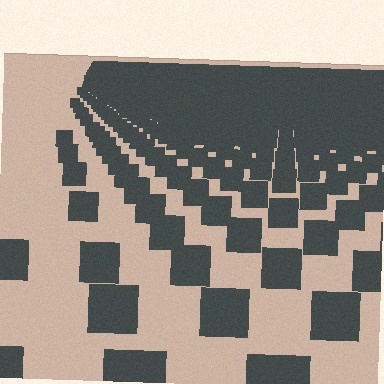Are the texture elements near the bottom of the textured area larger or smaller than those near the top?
Larger. Near the bottom, elements are closer to the viewer and appear at a bigger on-screen size.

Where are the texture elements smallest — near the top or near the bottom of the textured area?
Near the top.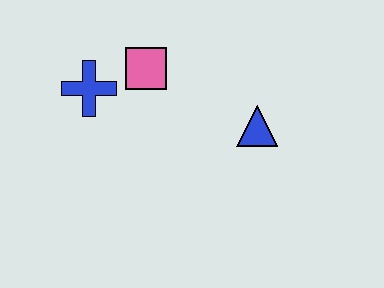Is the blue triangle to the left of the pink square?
No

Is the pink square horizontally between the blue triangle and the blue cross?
Yes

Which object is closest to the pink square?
The blue cross is closest to the pink square.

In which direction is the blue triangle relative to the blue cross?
The blue triangle is to the right of the blue cross.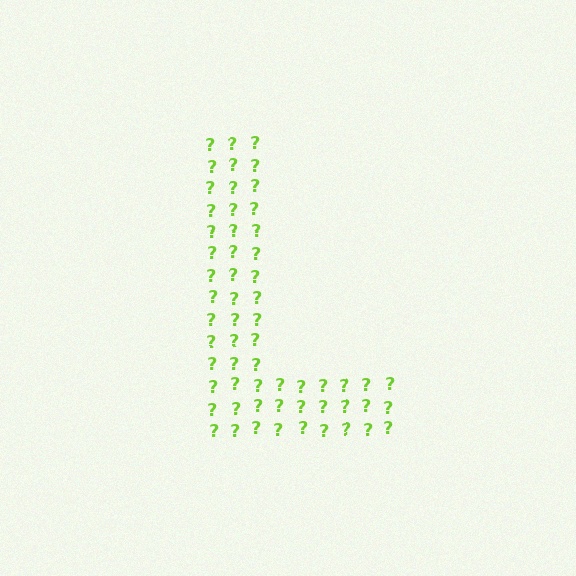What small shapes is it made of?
It is made of small question marks.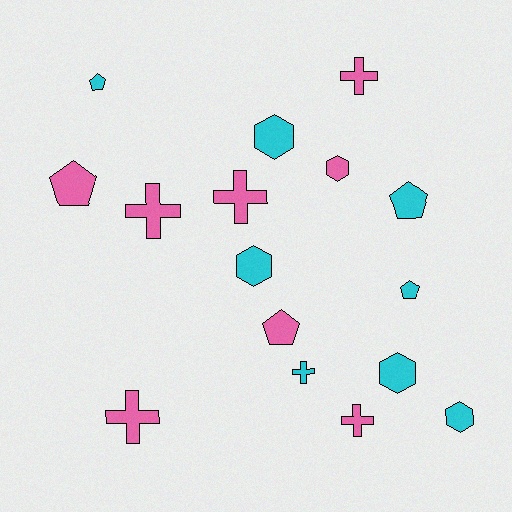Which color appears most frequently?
Cyan, with 8 objects.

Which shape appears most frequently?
Cross, with 6 objects.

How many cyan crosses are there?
There is 1 cyan cross.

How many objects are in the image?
There are 16 objects.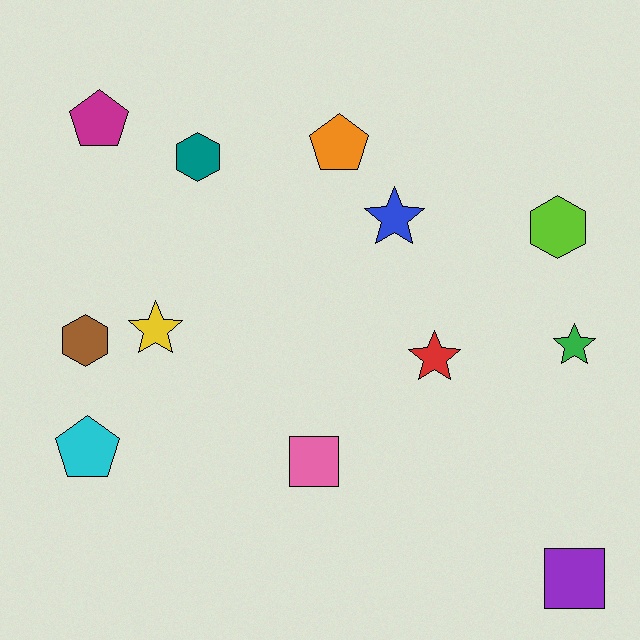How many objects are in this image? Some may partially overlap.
There are 12 objects.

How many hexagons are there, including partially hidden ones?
There are 3 hexagons.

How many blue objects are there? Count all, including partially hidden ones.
There is 1 blue object.